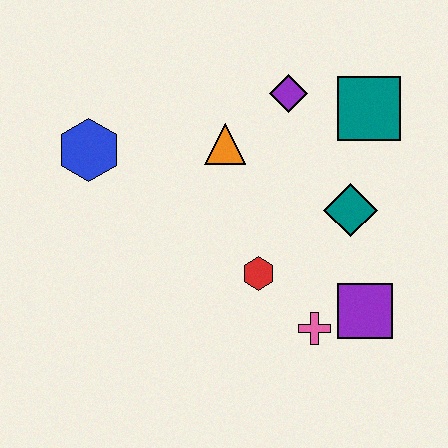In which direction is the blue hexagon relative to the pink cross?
The blue hexagon is to the left of the pink cross.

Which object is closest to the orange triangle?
The purple diamond is closest to the orange triangle.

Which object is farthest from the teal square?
The blue hexagon is farthest from the teal square.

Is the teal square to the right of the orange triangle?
Yes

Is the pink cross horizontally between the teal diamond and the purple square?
No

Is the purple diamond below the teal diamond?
No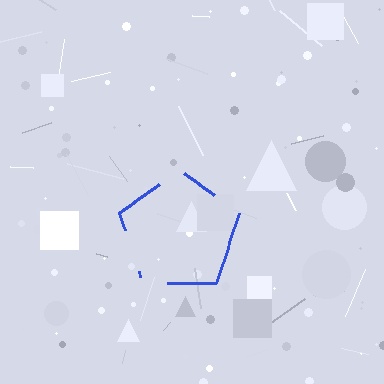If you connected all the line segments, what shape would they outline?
They would outline a pentagon.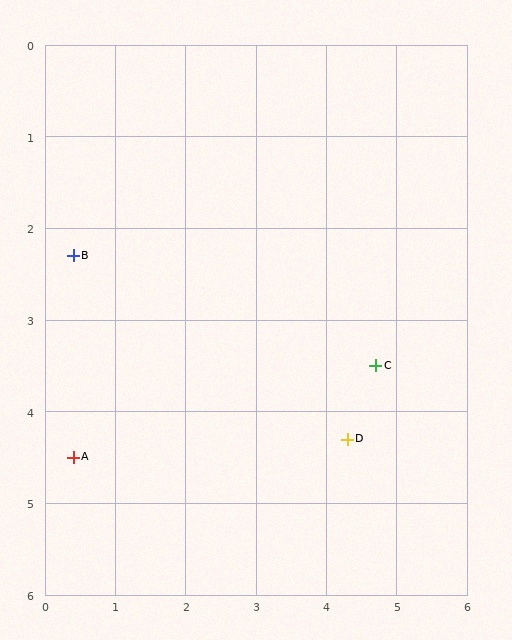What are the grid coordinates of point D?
Point D is at approximately (4.3, 4.3).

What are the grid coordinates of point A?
Point A is at approximately (0.4, 4.5).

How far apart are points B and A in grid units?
Points B and A are about 2.2 grid units apart.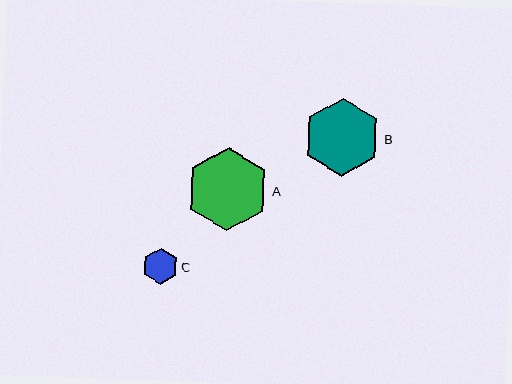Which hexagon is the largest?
Hexagon A is the largest with a size of approximately 83 pixels.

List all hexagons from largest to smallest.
From largest to smallest: A, B, C.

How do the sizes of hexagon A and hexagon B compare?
Hexagon A and hexagon B are approximately the same size.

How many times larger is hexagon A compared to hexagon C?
Hexagon A is approximately 2.3 times the size of hexagon C.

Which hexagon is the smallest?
Hexagon C is the smallest with a size of approximately 36 pixels.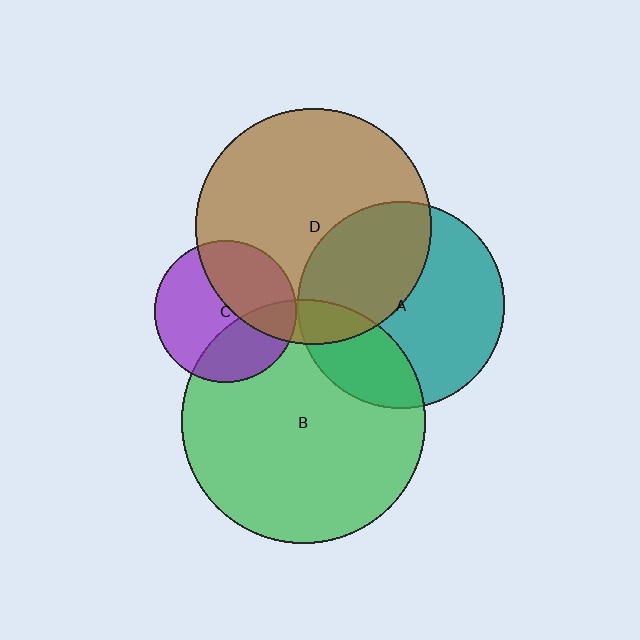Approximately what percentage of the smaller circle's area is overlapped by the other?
Approximately 40%.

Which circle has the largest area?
Circle B (green).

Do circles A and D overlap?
Yes.